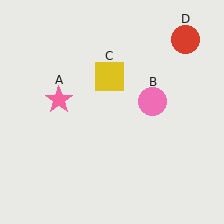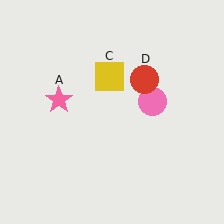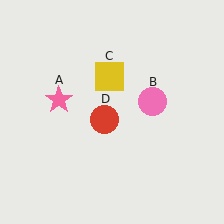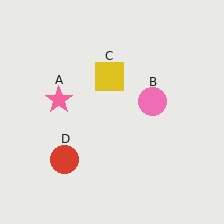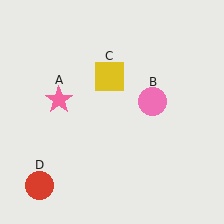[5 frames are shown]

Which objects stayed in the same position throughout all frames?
Pink star (object A) and pink circle (object B) and yellow square (object C) remained stationary.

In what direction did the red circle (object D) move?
The red circle (object D) moved down and to the left.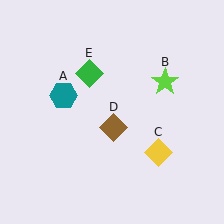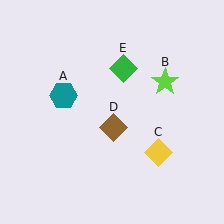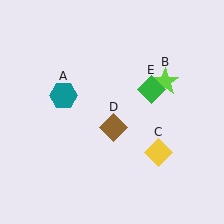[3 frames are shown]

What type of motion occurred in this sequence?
The green diamond (object E) rotated clockwise around the center of the scene.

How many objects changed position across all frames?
1 object changed position: green diamond (object E).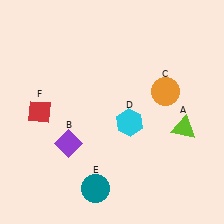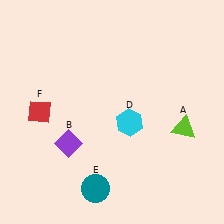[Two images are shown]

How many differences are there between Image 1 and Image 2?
There is 1 difference between the two images.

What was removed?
The orange circle (C) was removed in Image 2.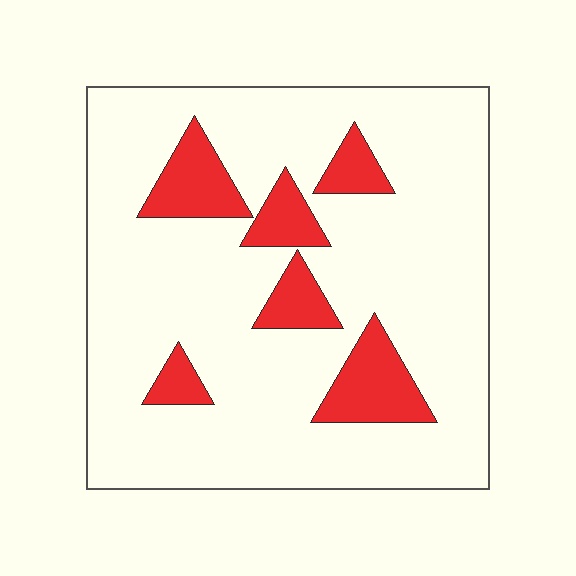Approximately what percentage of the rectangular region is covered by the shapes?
Approximately 15%.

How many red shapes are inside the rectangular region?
6.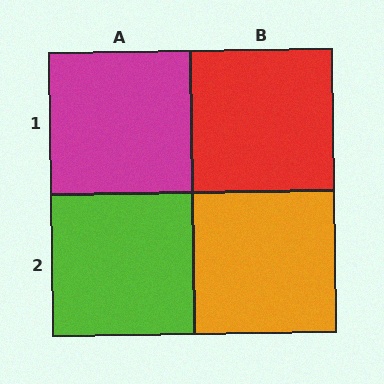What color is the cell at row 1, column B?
Red.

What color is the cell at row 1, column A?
Magenta.